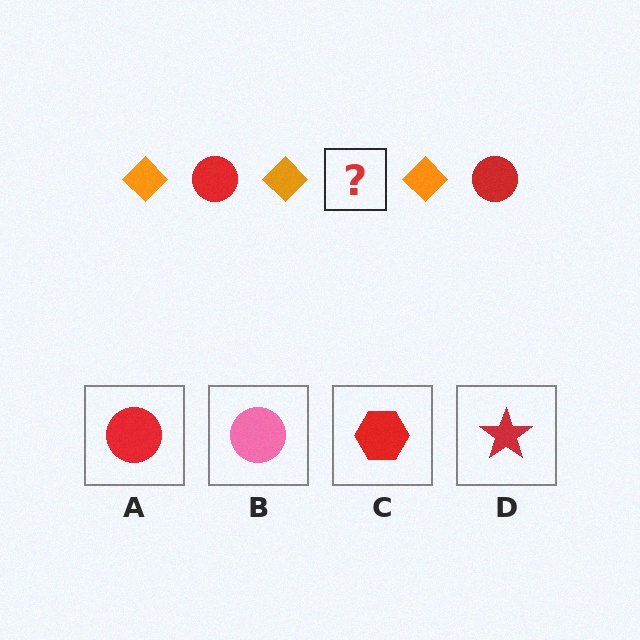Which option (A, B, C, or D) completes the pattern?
A.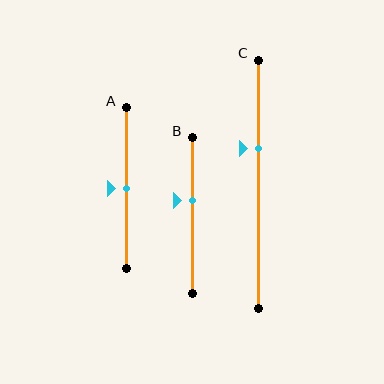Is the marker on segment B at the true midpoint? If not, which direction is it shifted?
No, the marker on segment B is shifted upward by about 10% of the segment length.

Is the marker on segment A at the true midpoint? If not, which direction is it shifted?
Yes, the marker on segment A is at the true midpoint.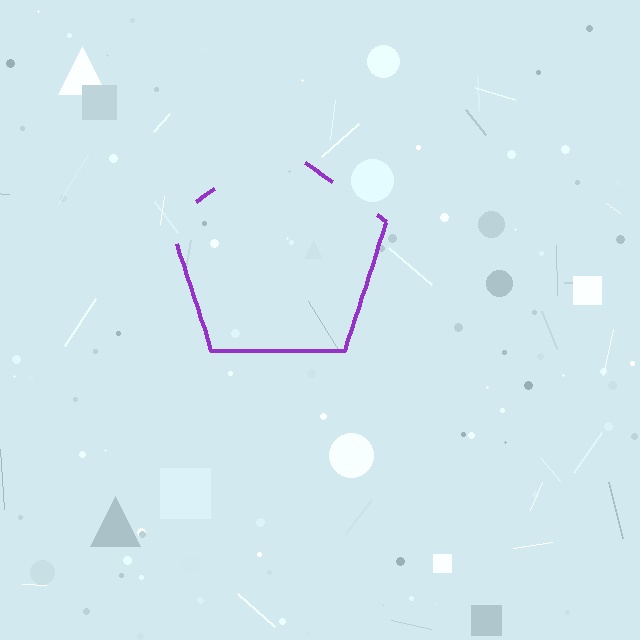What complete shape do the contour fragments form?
The contour fragments form a pentagon.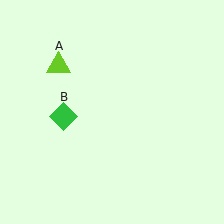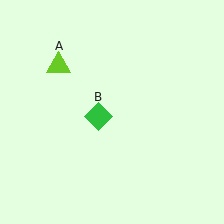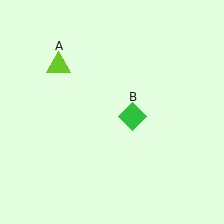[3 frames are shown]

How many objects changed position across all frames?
1 object changed position: green diamond (object B).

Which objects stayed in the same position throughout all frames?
Lime triangle (object A) remained stationary.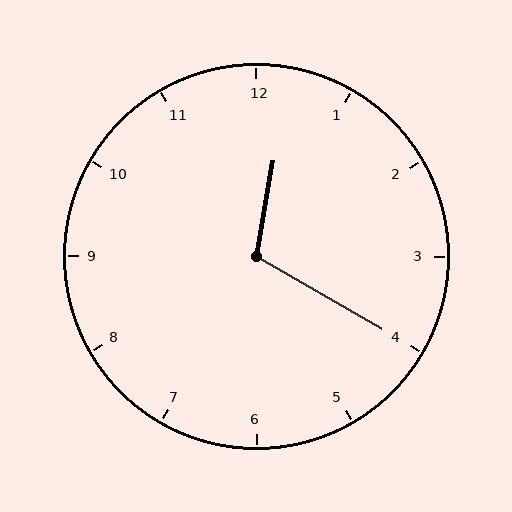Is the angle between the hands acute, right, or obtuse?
It is obtuse.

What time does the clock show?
12:20.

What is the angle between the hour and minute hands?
Approximately 110 degrees.